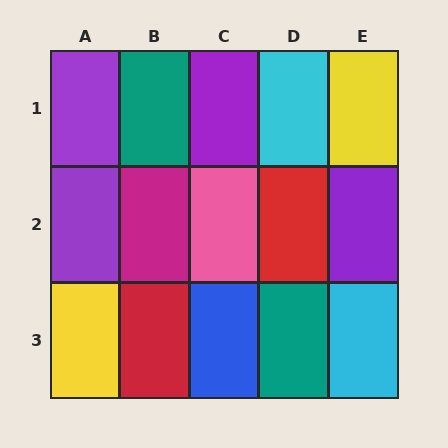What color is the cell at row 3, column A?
Yellow.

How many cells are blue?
1 cell is blue.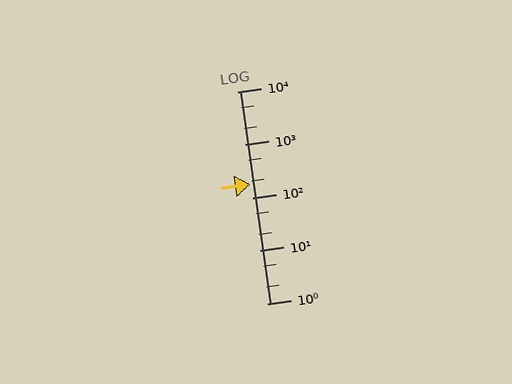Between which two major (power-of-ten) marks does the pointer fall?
The pointer is between 100 and 1000.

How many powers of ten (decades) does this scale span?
The scale spans 4 decades, from 1 to 10000.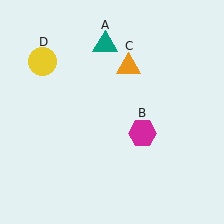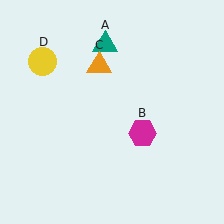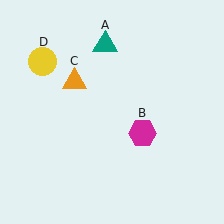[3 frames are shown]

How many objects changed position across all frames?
1 object changed position: orange triangle (object C).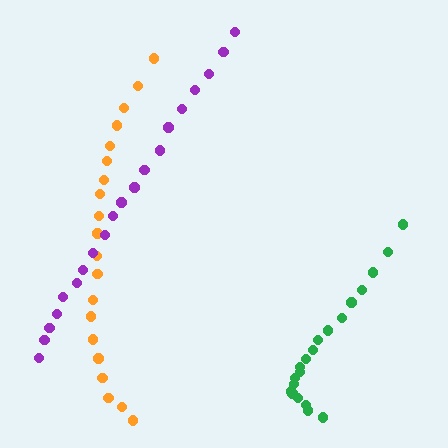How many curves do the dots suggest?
There are 3 distinct paths.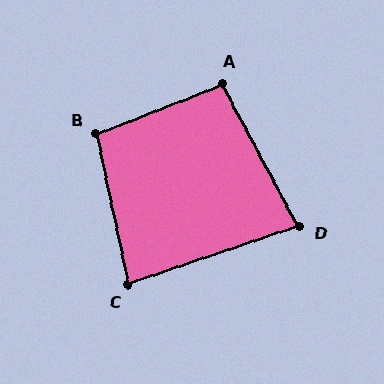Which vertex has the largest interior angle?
B, at approximately 99 degrees.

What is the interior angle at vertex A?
Approximately 97 degrees (obtuse).